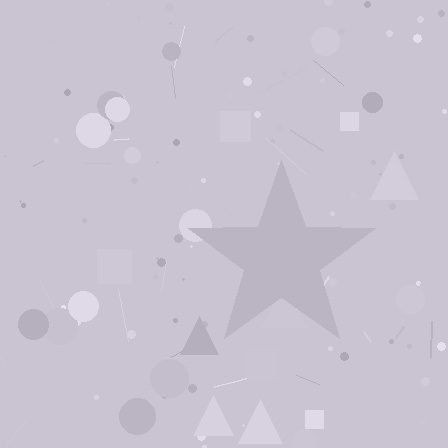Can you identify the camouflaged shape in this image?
The camouflaged shape is a star.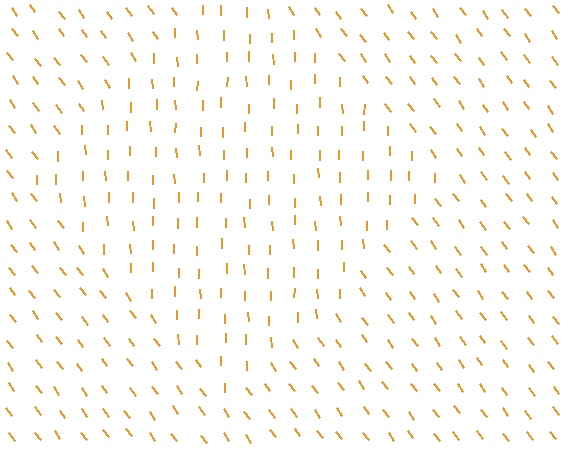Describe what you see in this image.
The image is filled with small orange line segments. A diamond region in the image has lines oriented differently from the surrounding lines, creating a visible texture boundary.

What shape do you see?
I see a diamond.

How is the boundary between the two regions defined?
The boundary is defined purely by a change in line orientation (approximately 35 degrees difference). All lines are the same color and thickness.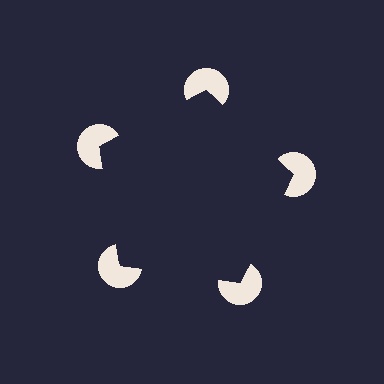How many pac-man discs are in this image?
There are 5 — one at each vertex of the illusory pentagon.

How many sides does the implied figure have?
5 sides.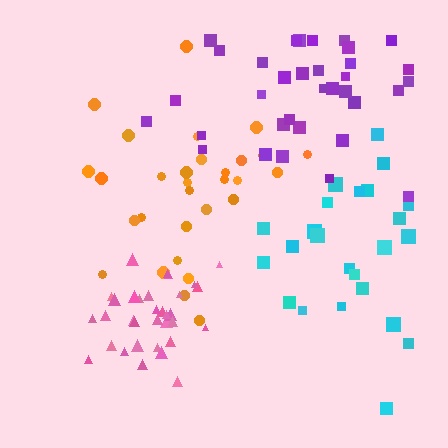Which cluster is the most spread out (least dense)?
Orange.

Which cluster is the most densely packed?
Pink.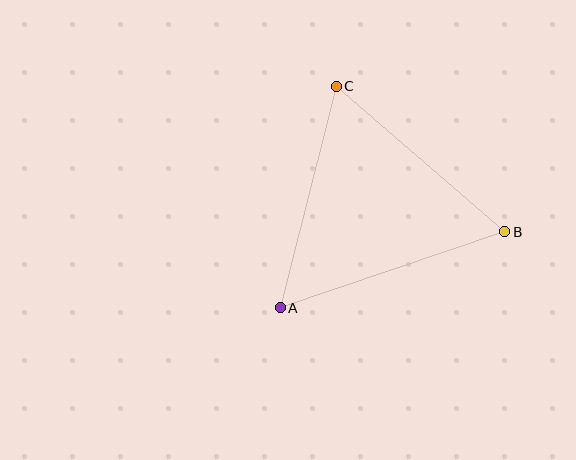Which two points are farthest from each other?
Points A and B are farthest from each other.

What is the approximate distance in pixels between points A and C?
The distance between A and C is approximately 228 pixels.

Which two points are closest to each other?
Points B and C are closest to each other.